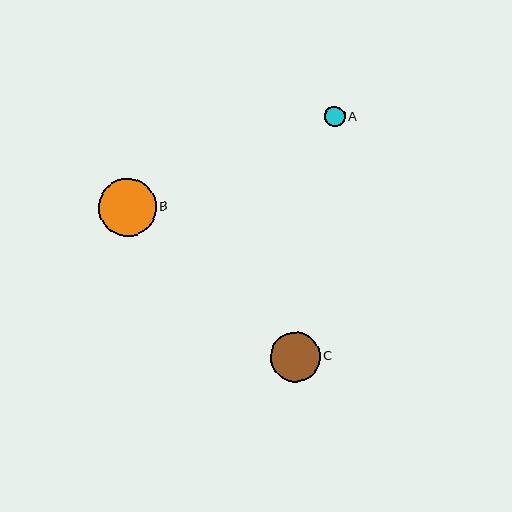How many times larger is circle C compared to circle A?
Circle C is approximately 2.4 times the size of circle A.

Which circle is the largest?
Circle B is the largest with a size of approximately 57 pixels.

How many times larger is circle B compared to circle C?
Circle B is approximately 1.1 times the size of circle C.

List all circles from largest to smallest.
From largest to smallest: B, C, A.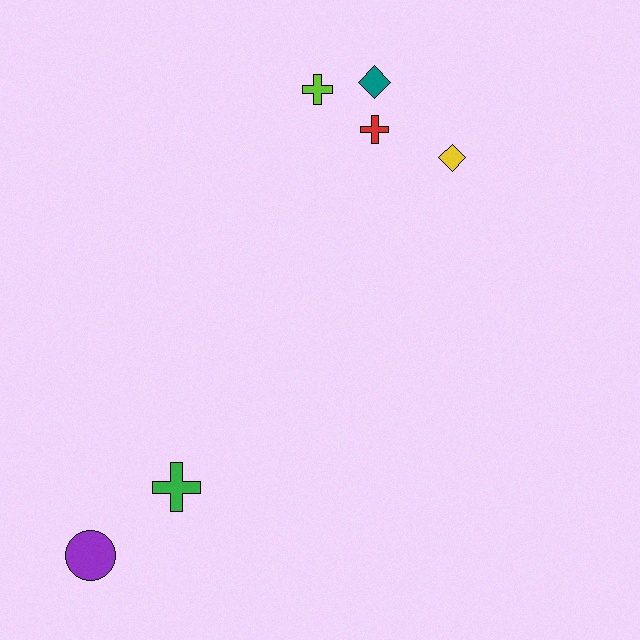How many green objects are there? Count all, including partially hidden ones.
There is 1 green object.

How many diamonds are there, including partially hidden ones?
There are 2 diamonds.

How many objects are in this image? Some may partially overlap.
There are 6 objects.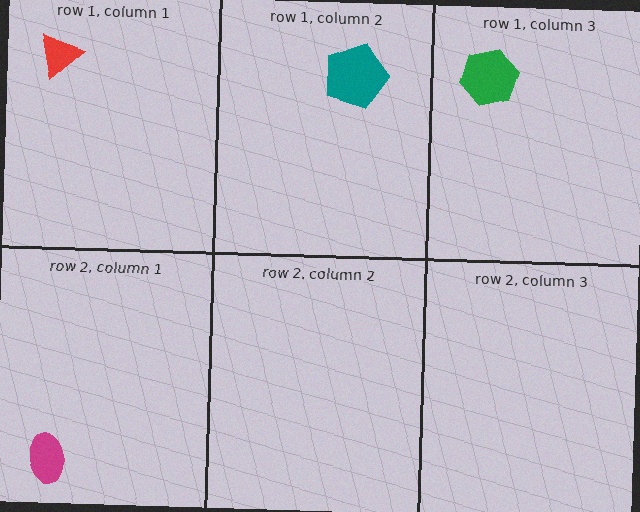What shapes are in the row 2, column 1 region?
The magenta ellipse.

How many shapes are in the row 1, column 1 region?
1.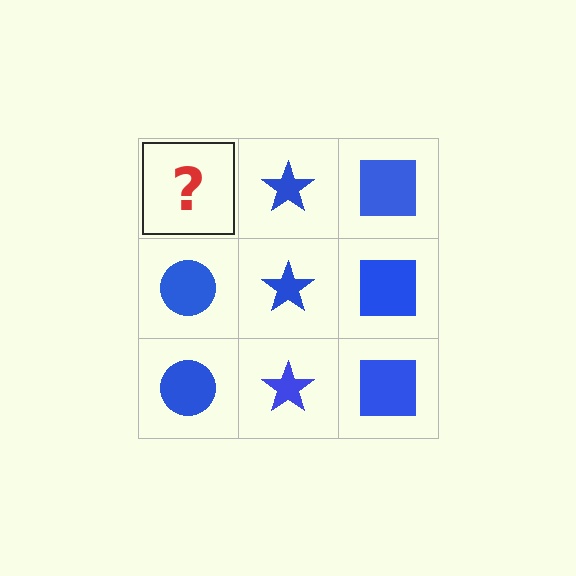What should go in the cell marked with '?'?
The missing cell should contain a blue circle.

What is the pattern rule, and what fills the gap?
The rule is that each column has a consistent shape. The gap should be filled with a blue circle.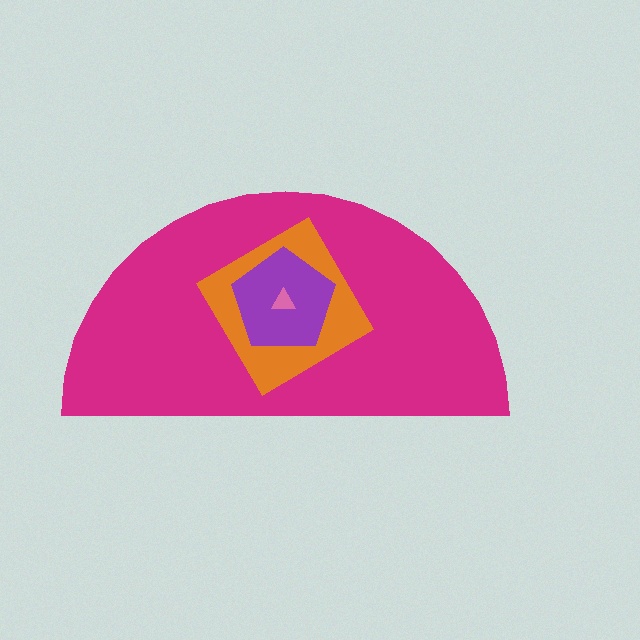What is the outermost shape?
The magenta semicircle.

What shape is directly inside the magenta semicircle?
The orange diamond.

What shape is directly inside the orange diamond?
The purple pentagon.